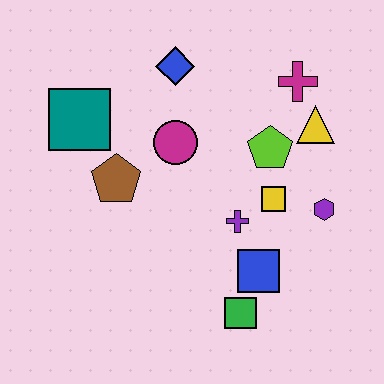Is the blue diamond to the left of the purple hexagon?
Yes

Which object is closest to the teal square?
The brown pentagon is closest to the teal square.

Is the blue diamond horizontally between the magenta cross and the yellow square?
No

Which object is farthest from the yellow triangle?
The teal square is farthest from the yellow triangle.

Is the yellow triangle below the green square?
No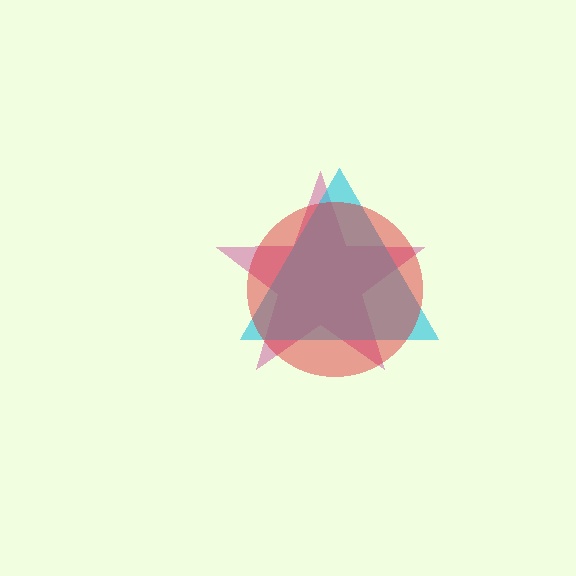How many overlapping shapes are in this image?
There are 3 overlapping shapes in the image.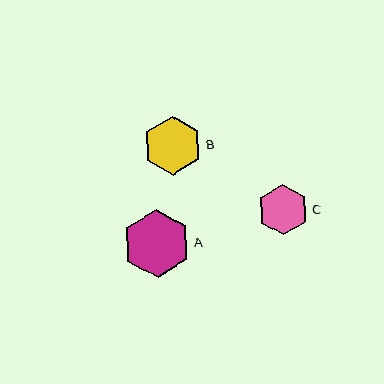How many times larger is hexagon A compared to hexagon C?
Hexagon A is approximately 1.4 times the size of hexagon C.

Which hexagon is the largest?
Hexagon A is the largest with a size of approximately 68 pixels.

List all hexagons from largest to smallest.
From largest to smallest: A, B, C.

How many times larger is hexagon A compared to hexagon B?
Hexagon A is approximately 1.2 times the size of hexagon B.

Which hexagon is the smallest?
Hexagon C is the smallest with a size of approximately 50 pixels.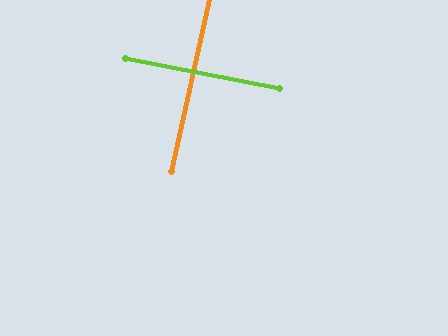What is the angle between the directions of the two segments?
Approximately 89 degrees.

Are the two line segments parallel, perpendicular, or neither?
Perpendicular — they meet at approximately 89°.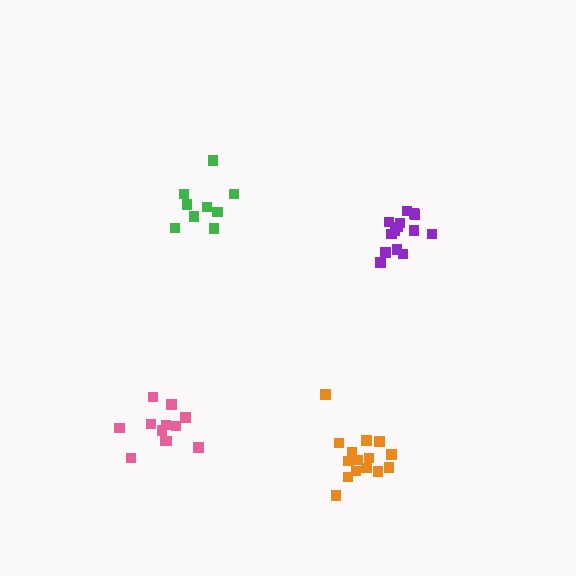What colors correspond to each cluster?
The clusters are colored: orange, purple, green, pink.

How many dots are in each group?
Group 1: 15 dots, Group 2: 14 dots, Group 3: 9 dots, Group 4: 12 dots (50 total).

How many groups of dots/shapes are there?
There are 4 groups.